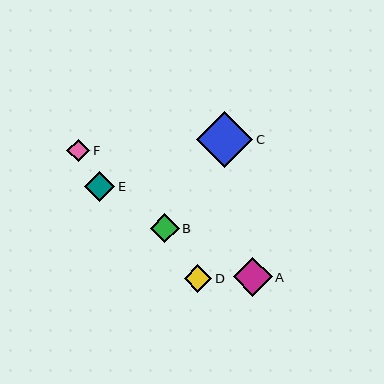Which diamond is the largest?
Diamond C is the largest with a size of approximately 56 pixels.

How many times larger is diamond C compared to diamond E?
Diamond C is approximately 1.9 times the size of diamond E.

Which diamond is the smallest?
Diamond F is the smallest with a size of approximately 23 pixels.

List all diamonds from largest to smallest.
From largest to smallest: C, A, E, B, D, F.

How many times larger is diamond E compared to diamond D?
Diamond E is approximately 1.1 times the size of diamond D.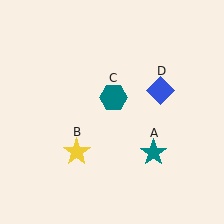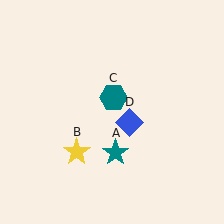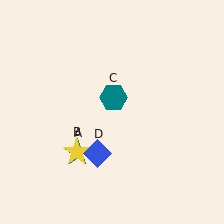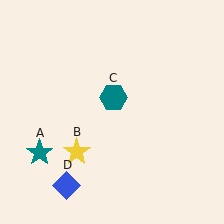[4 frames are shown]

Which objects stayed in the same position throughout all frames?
Yellow star (object B) and teal hexagon (object C) remained stationary.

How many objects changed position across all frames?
2 objects changed position: teal star (object A), blue diamond (object D).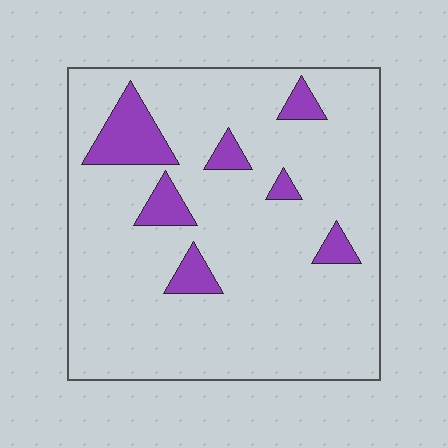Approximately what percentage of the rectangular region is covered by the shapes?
Approximately 10%.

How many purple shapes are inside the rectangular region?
7.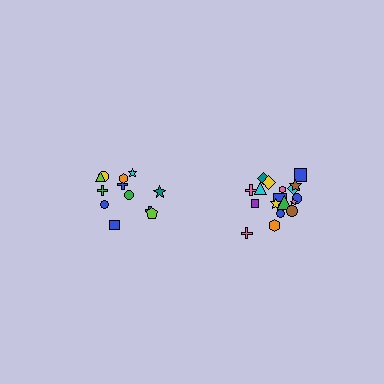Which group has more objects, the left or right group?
The right group.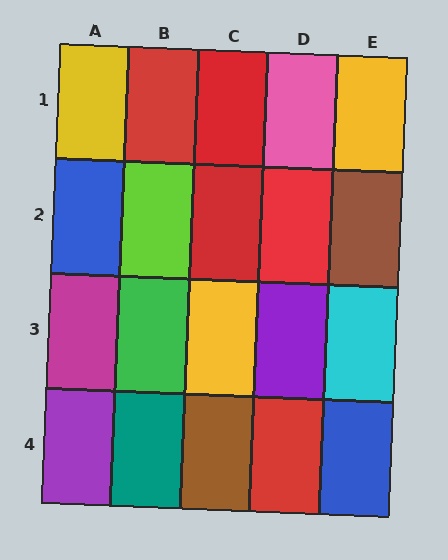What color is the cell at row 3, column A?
Magenta.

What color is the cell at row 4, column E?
Blue.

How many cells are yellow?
3 cells are yellow.